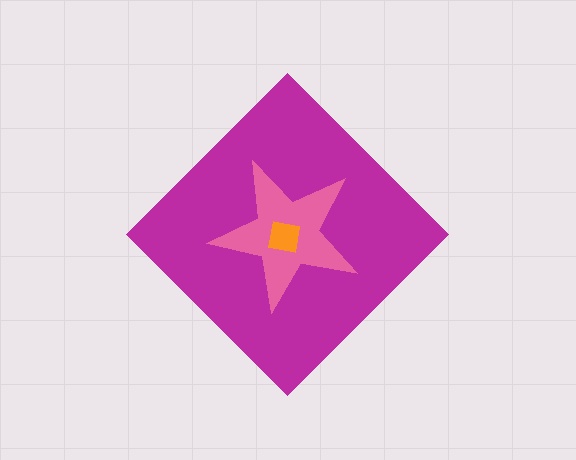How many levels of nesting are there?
3.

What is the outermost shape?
The magenta diamond.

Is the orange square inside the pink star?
Yes.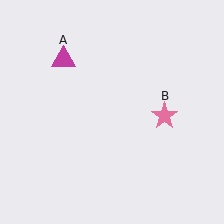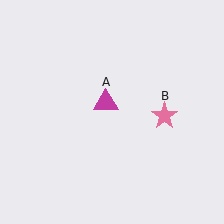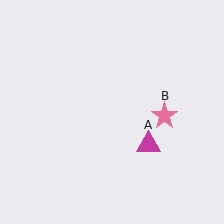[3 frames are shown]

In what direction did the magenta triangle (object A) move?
The magenta triangle (object A) moved down and to the right.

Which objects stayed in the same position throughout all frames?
Pink star (object B) remained stationary.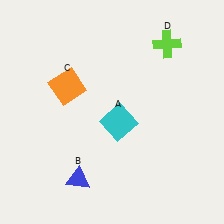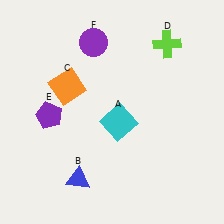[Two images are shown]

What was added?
A purple pentagon (E), a purple circle (F) were added in Image 2.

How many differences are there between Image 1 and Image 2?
There are 2 differences between the two images.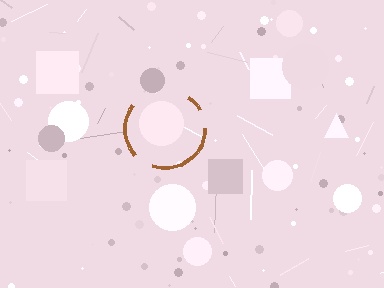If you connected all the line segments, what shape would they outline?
They would outline a circle.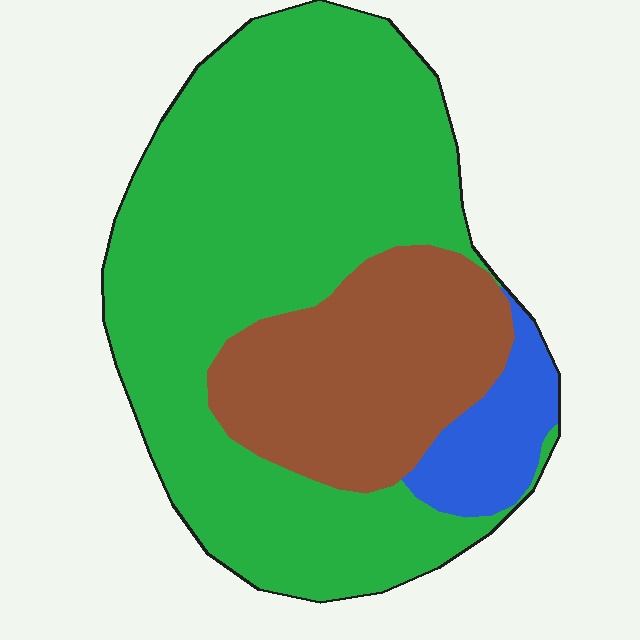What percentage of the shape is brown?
Brown covers about 25% of the shape.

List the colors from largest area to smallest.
From largest to smallest: green, brown, blue.